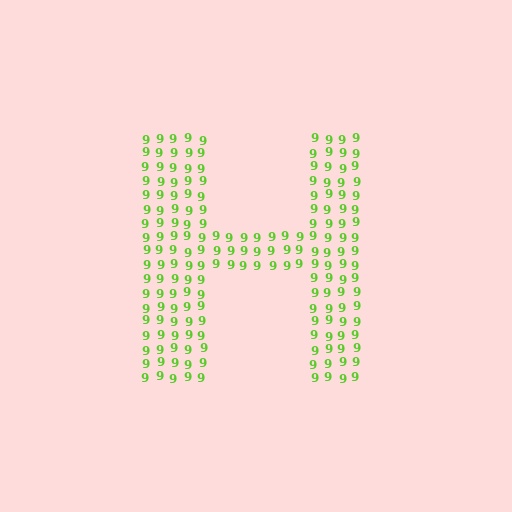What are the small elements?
The small elements are digit 9's.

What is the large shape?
The large shape is the letter H.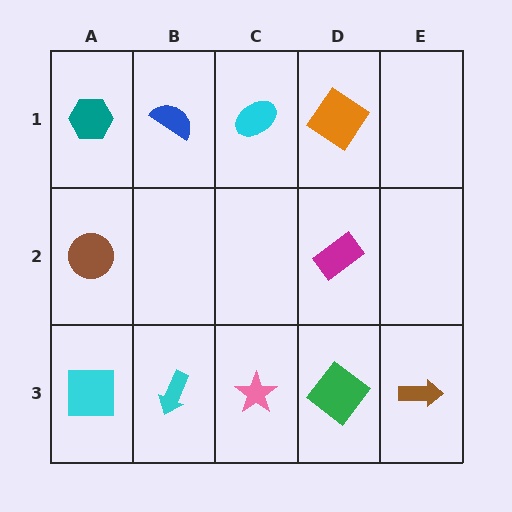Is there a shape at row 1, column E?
No, that cell is empty.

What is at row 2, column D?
A magenta rectangle.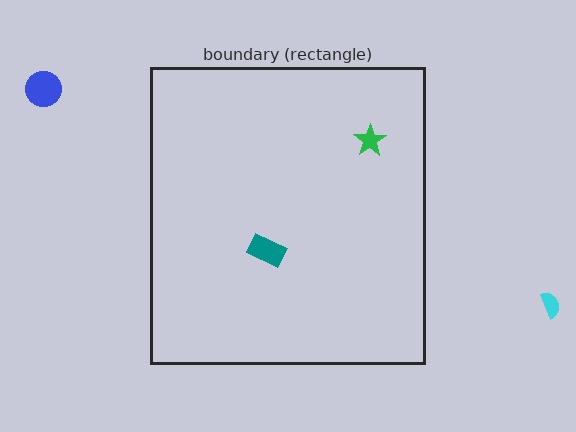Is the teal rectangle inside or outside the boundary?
Inside.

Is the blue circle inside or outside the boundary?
Outside.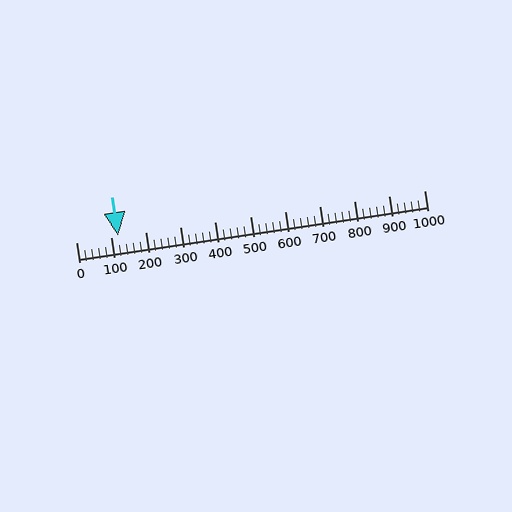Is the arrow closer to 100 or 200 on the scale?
The arrow is closer to 100.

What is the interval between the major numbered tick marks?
The major tick marks are spaced 100 units apart.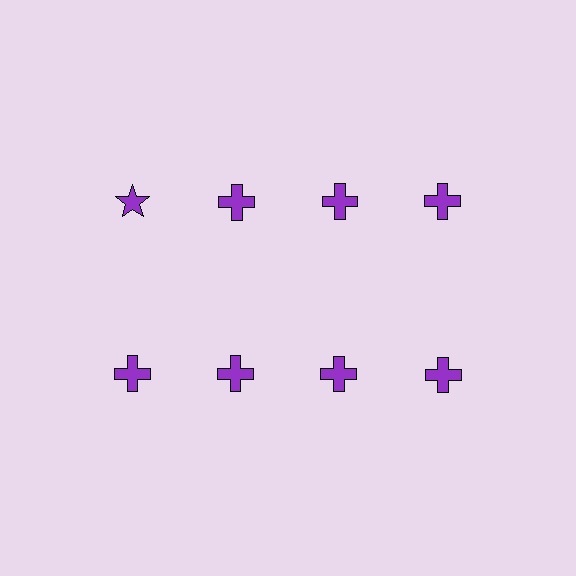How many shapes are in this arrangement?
There are 8 shapes arranged in a grid pattern.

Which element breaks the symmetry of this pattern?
The purple star in the top row, leftmost column breaks the symmetry. All other shapes are purple crosses.